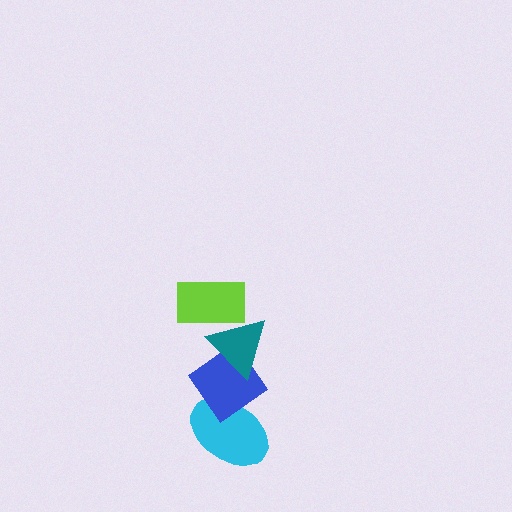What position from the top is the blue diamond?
The blue diamond is 3rd from the top.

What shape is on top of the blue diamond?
The teal triangle is on top of the blue diamond.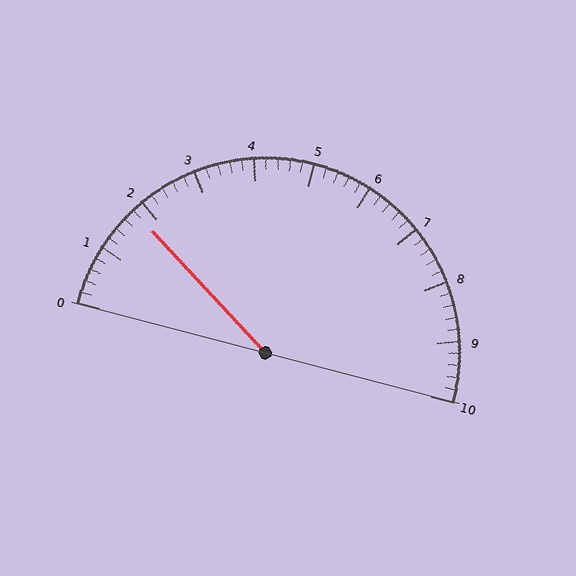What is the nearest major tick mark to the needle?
The nearest major tick mark is 2.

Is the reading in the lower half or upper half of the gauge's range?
The reading is in the lower half of the range (0 to 10).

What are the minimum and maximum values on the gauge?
The gauge ranges from 0 to 10.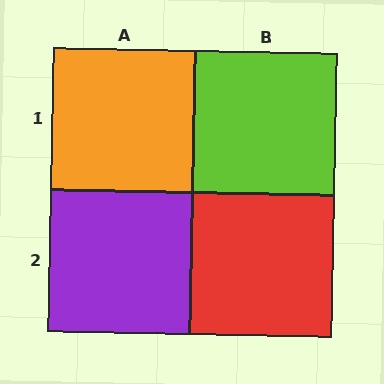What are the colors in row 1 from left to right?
Orange, lime.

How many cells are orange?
1 cell is orange.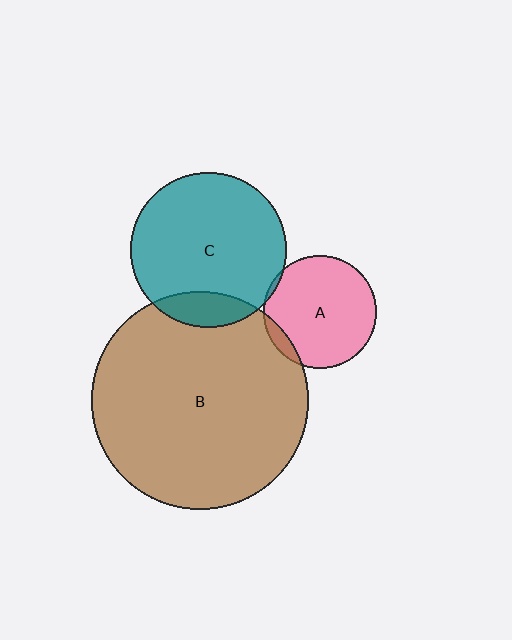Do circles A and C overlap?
Yes.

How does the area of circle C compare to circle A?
Approximately 1.9 times.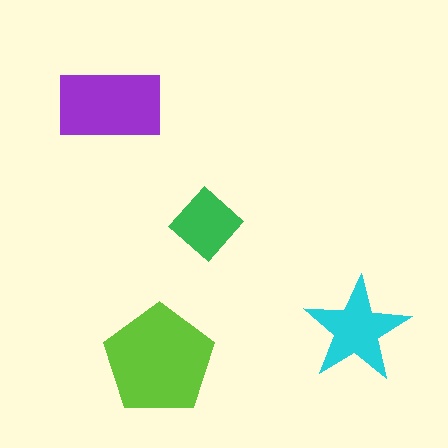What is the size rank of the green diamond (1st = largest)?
4th.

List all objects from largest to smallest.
The lime pentagon, the purple rectangle, the cyan star, the green diamond.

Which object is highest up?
The purple rectangle is topmost.